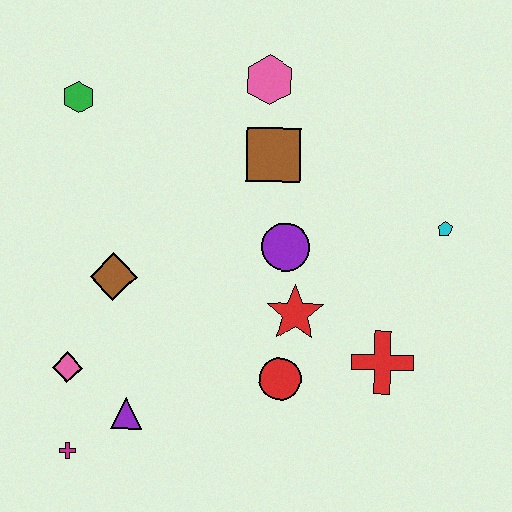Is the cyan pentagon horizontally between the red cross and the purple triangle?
No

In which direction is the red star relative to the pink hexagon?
The red star is below the pink hexagon.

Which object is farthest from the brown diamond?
The cyan pentagon is farthest from the brown diamond.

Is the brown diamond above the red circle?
Yes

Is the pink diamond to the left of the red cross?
Yes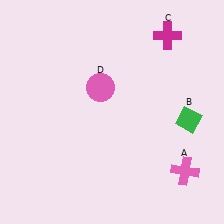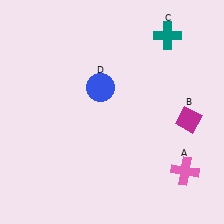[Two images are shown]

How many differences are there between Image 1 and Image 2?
There are 3 differences between the two images.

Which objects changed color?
B changed from green to magenta. C changed from magenta to teal. D changed from pink to blue.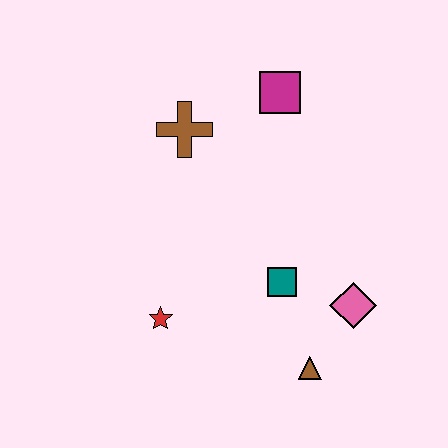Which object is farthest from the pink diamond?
The brown cross is farthest from the pink diamond.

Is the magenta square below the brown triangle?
No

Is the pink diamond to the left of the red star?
No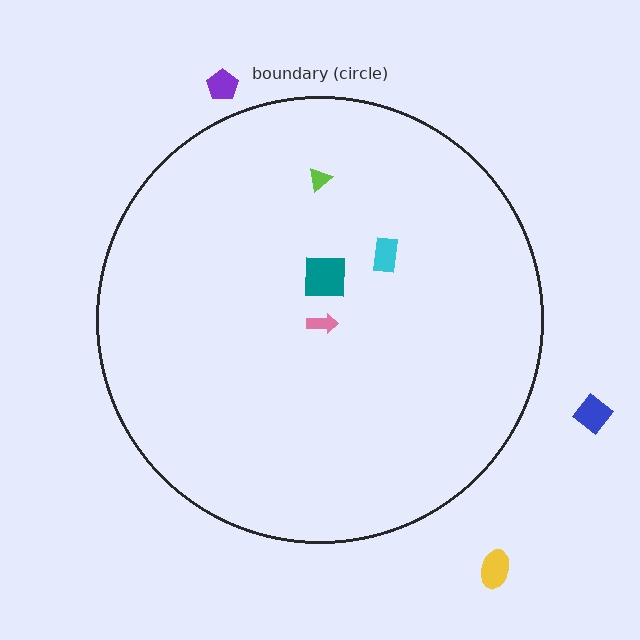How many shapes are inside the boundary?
4 inside, 3 outside.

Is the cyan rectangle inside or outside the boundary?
Inside.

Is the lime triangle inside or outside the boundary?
Inside.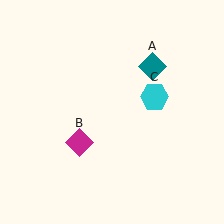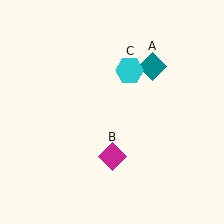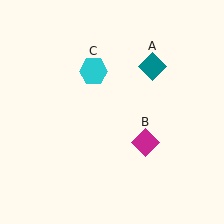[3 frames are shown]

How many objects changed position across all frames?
2 objects changed position: magenta diamond (object B), cyan hexagon (object C).